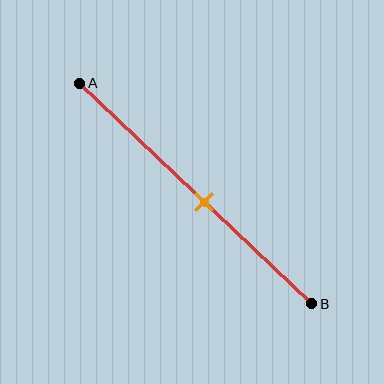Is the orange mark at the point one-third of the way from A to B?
No, the mark is at about 55% from A, not at the 33% one-third point.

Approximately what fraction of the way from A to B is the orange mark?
The orange mark is approximately 55% of the way from A to B.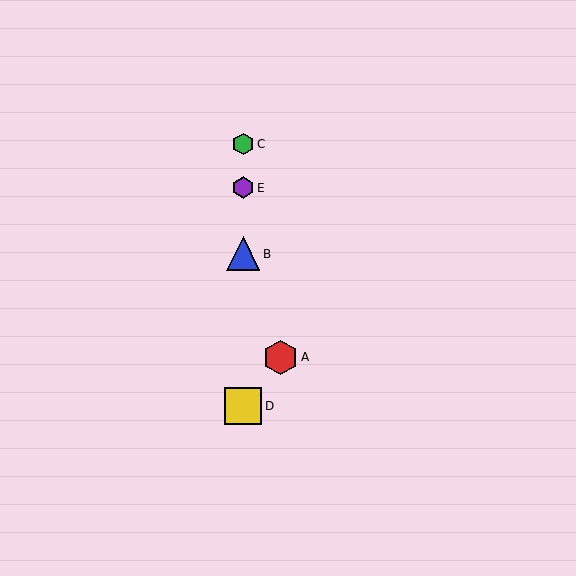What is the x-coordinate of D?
Object D is at x≈243.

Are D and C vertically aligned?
Yes, both are at x≈243.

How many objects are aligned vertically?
4 objects (B, C, D, E) are aligned vertically.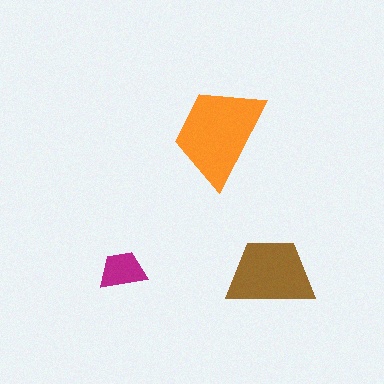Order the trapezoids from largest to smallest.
the orange one, the brown one, the magenta one.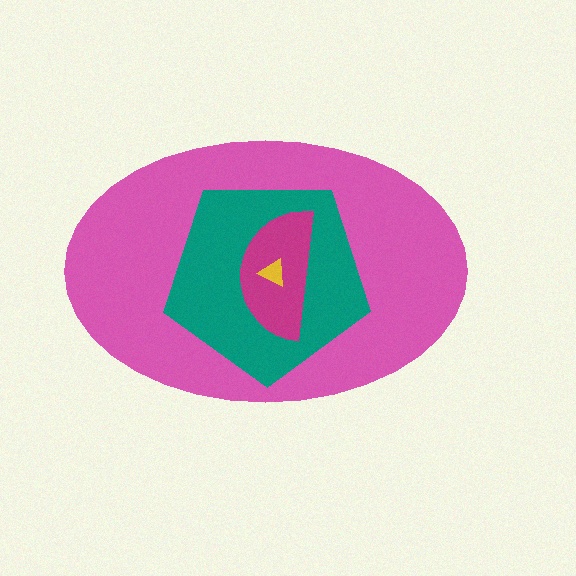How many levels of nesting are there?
4.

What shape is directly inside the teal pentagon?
The magenta semicircle.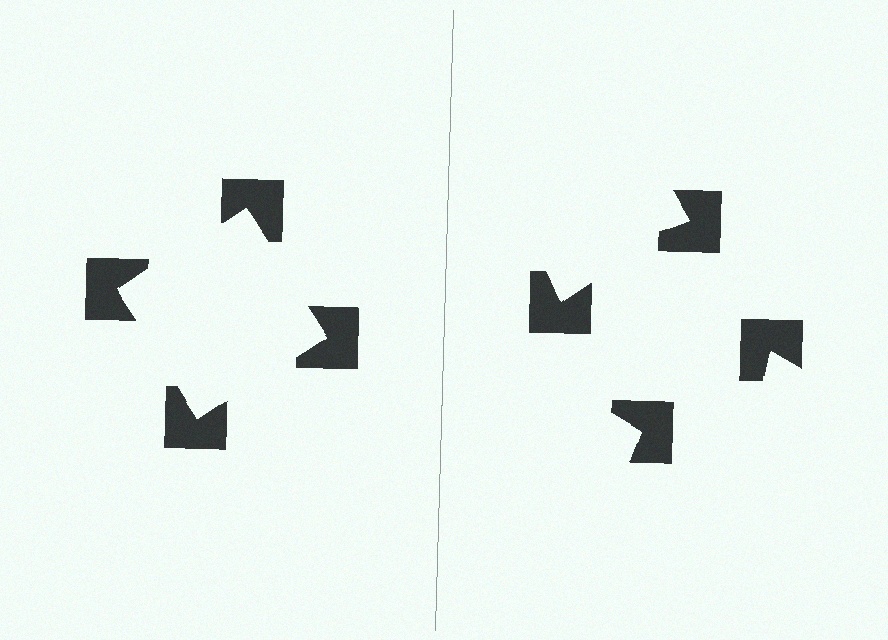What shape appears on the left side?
An illusory square.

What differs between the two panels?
The notched squares are positioned identically on both sides; only the wedge orientations differ. On the left they align to a square; on the right they are misaligned.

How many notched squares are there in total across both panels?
8 — 4 on each side.